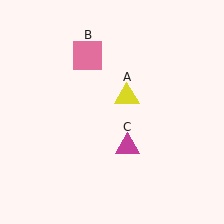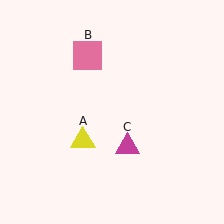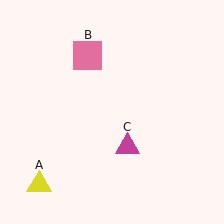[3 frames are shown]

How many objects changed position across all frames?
1 object changed position: yellow triangle (object A).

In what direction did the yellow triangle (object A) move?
The yellow triangle (object A) moved down and to the left.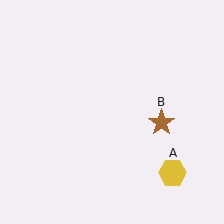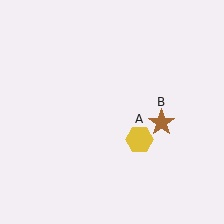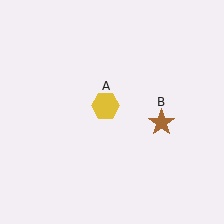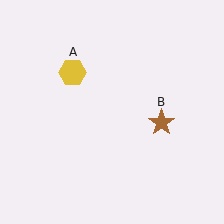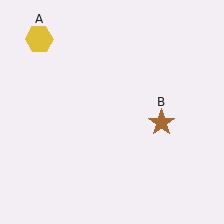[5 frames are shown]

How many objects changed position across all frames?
1 object changed position: yellow hexagon (object A).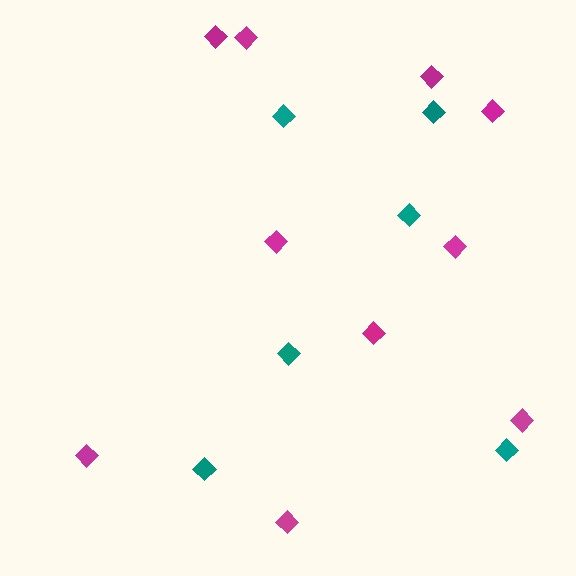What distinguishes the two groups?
There are 2 groups: one group of magenta diamonds (10) and one group of teal diamonds (6).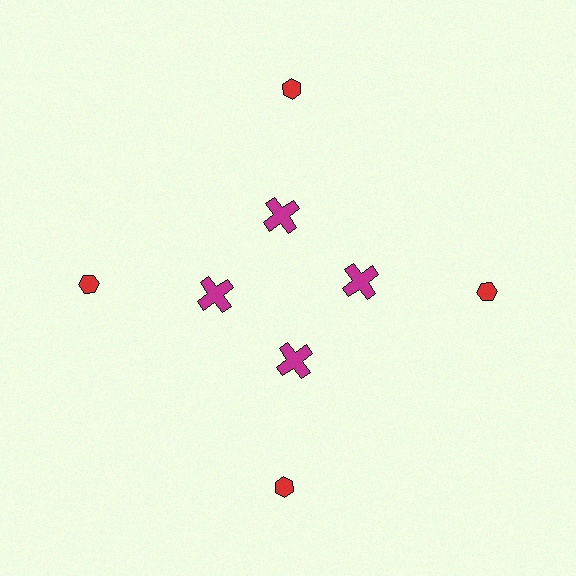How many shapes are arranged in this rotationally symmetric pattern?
There are 8 shapes, arranged in 4 groups of 2.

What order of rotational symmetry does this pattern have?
This pattern has 4-fold rotational symmetry.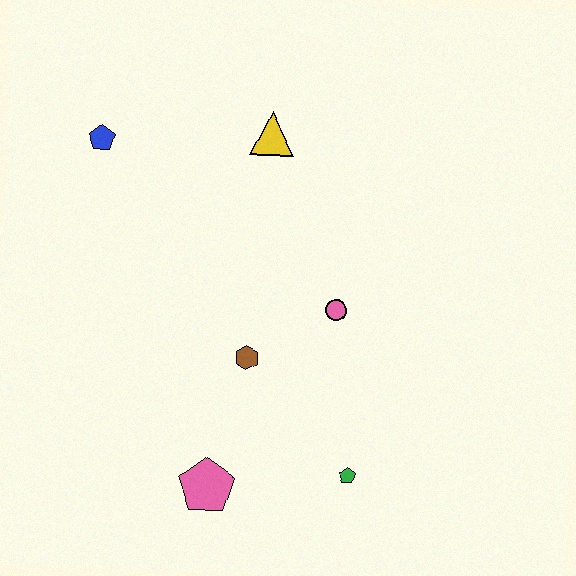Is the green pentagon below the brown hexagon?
Yes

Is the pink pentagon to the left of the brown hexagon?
Yes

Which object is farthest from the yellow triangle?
The pink pentagon is farthest from the yellow triangle.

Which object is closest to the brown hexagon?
The pink circle is closest to the brown hexagon.